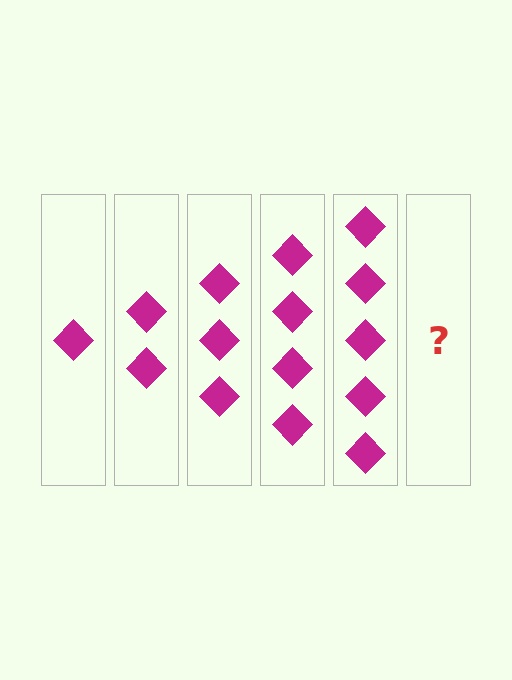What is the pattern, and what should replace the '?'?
The pattern is that each step adds one more diamond. The '?' should be 6 diamonds.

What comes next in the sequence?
The next element should be 6 diamonds.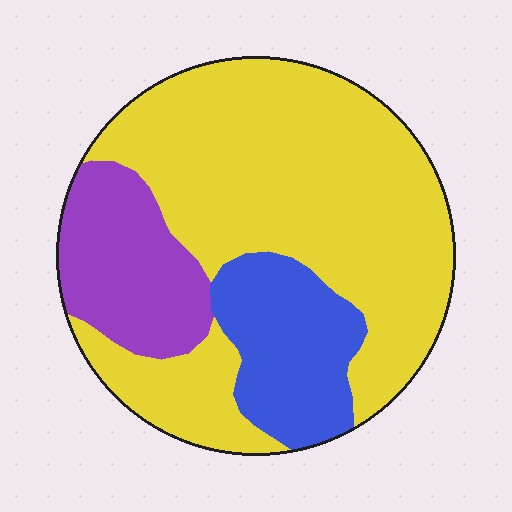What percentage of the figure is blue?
Blue covers 17% of the figure.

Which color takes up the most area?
Yellow, at roughly 65%.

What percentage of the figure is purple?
Purple covers about 15% of the figure.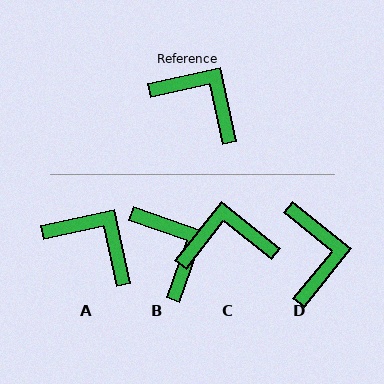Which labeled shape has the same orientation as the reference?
A.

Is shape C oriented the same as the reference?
No, it is off by about 40 degrees.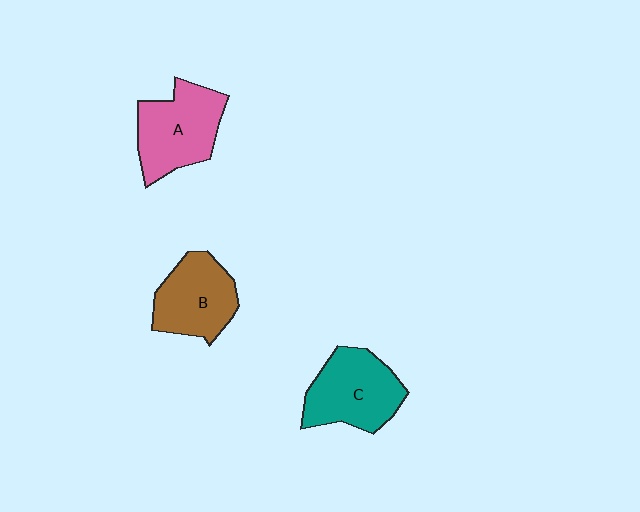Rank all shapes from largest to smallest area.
From largest to smallest: C (teal), A (pink), B (brown).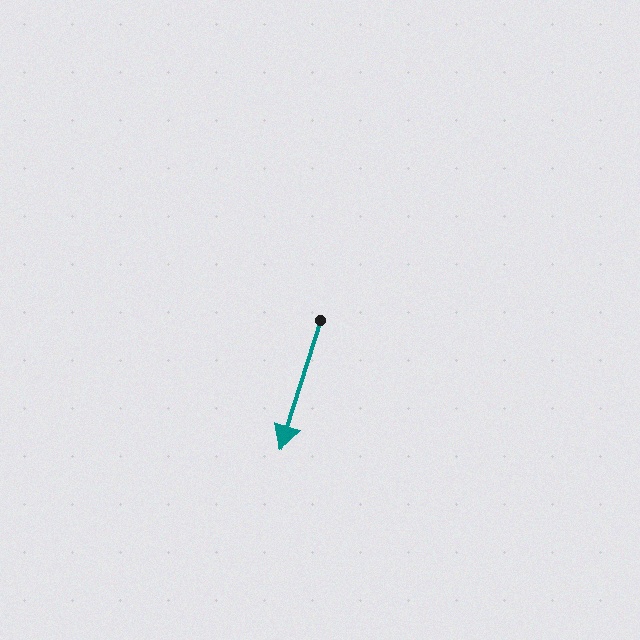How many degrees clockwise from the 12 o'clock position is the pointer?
Approximately 197 degrees.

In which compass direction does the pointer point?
South.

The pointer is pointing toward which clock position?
Roughly 7 o'clock.